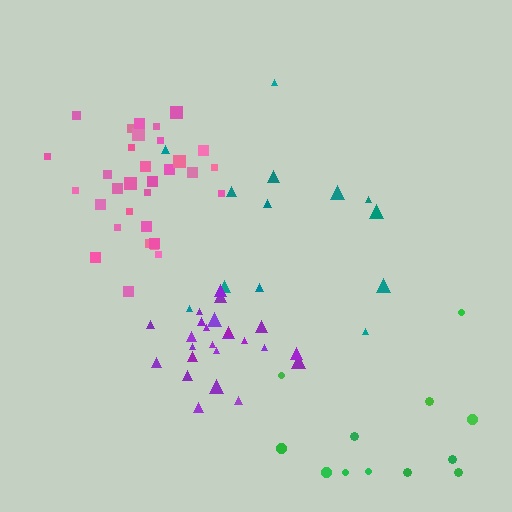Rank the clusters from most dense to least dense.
purple, pink, green, teal.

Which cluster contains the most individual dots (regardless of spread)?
Pink (32).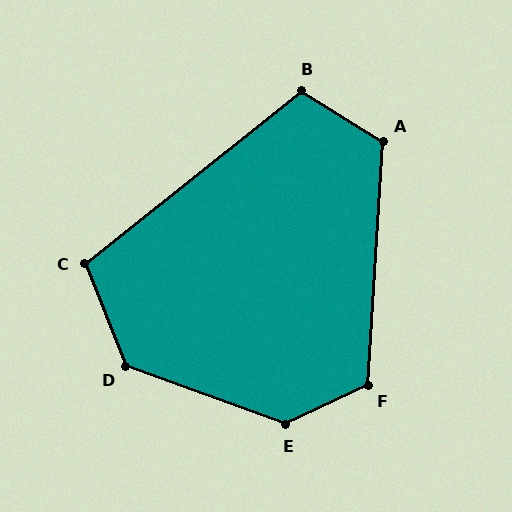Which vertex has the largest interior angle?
E, at approximately 135 degrees.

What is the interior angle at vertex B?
Approximately 110 degrees (obtuse).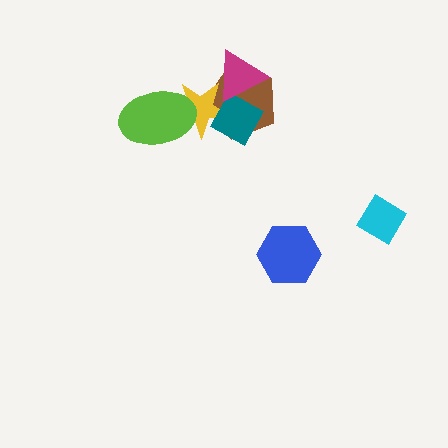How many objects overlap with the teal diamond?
3 objects overlap with the teal diamond.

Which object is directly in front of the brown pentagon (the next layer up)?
The yellow star is directly in front of the brown pentagon.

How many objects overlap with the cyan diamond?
0 objects overlap with the cyan diamond.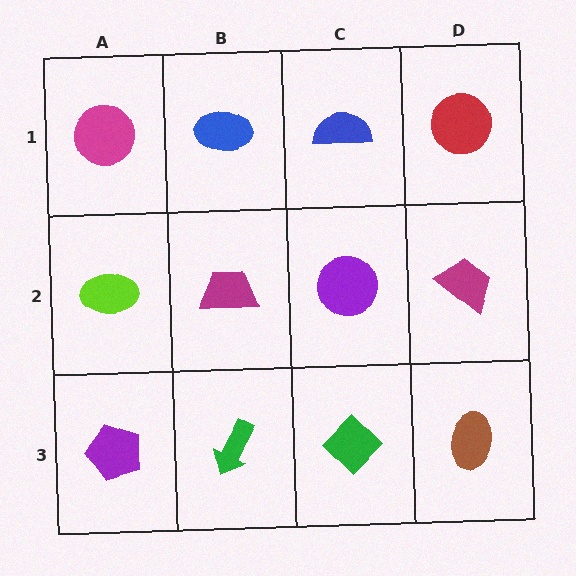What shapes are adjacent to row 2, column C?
A blue semicircle (row 1, column C), a green diamond (row 3, column C), a magenta trapezoid (row 2, column B), a magenta trapezoid (row 2, column D).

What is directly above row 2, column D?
A red circle.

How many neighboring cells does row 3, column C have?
3.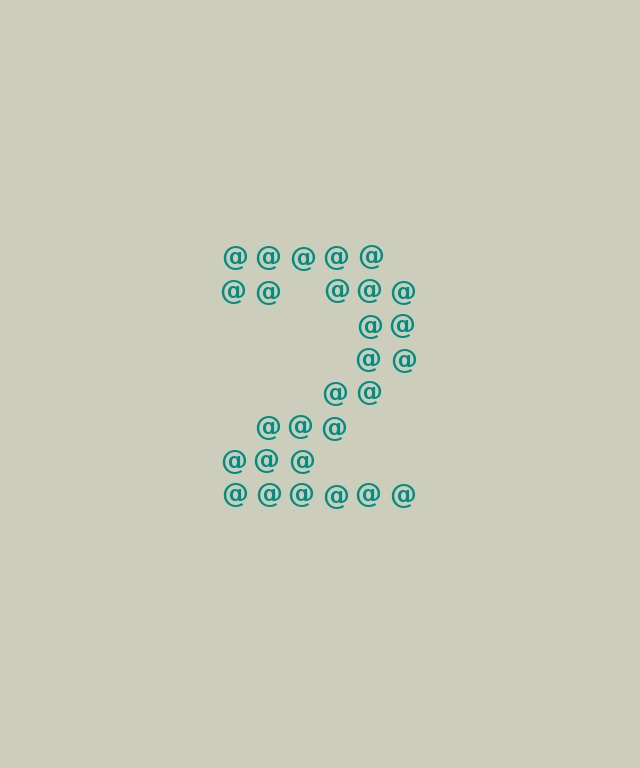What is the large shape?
The large shape is the digit 2.